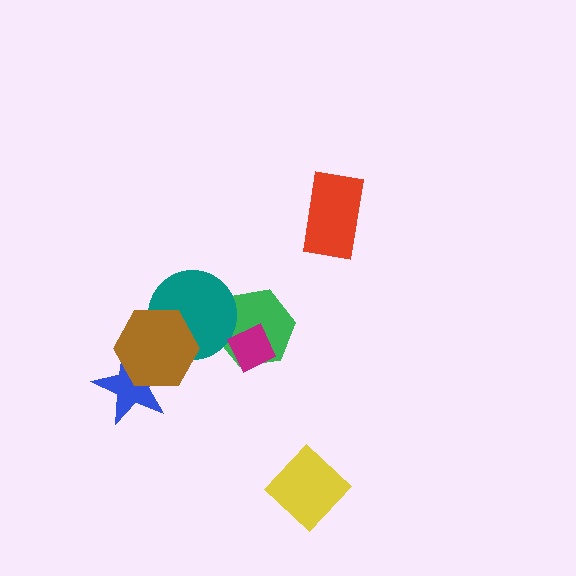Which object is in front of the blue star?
The brown hexagon is in front of the blue star.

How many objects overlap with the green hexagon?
2 objects overlap with the green hexagon.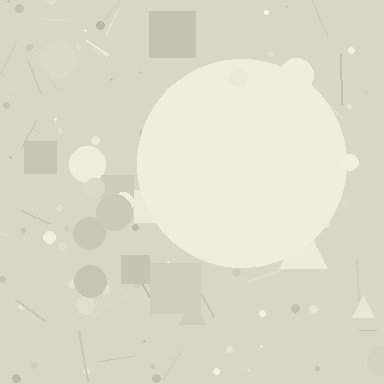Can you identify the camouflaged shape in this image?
The camouflaged shape is a circle.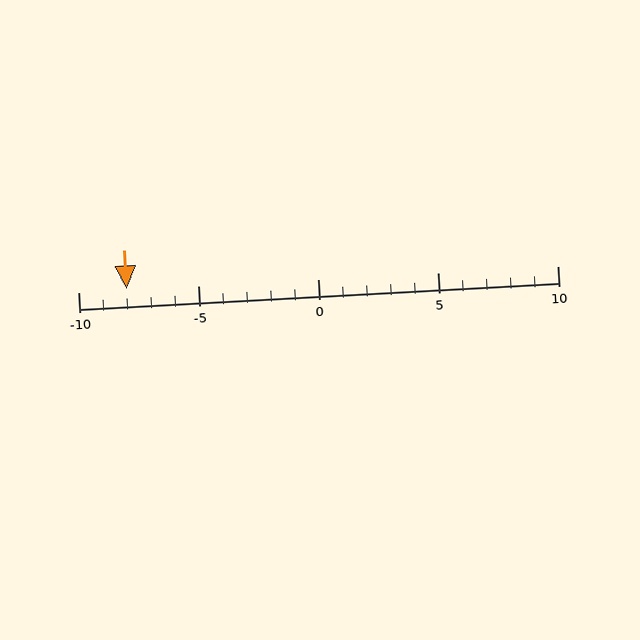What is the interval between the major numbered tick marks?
The major tick marks are spaced 5 units apart.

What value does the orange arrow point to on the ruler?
The orange arrow points to approximately -8.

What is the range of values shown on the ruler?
The ruler shows values from -10 to 10.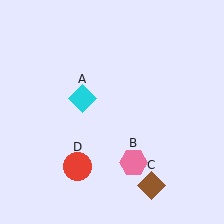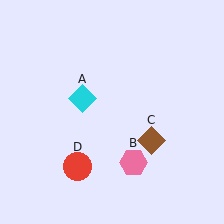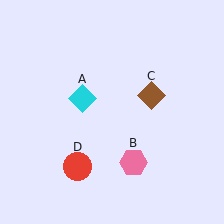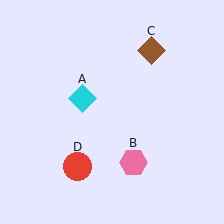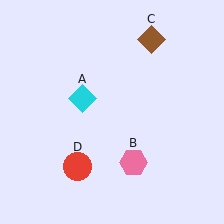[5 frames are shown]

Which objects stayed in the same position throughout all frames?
Cyan diamond (object A) and pink hexagon (object B) and red circle (object D) remained stationary.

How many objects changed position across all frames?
1 object changed position: brown diamond (object C).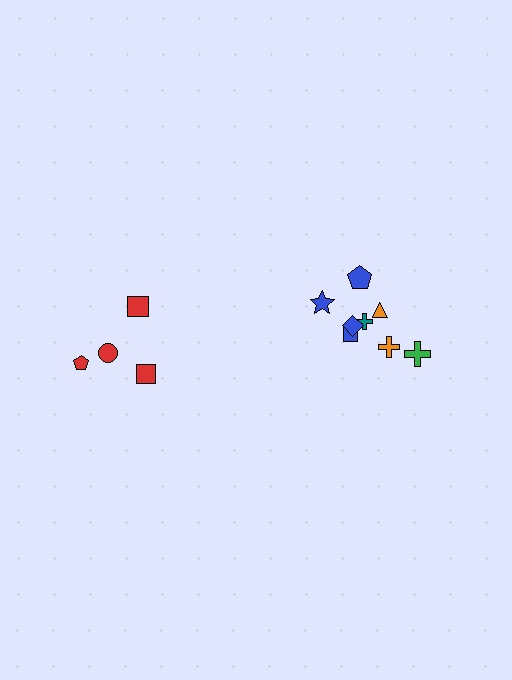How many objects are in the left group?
There are 4 objects.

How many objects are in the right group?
There are 8 objects.